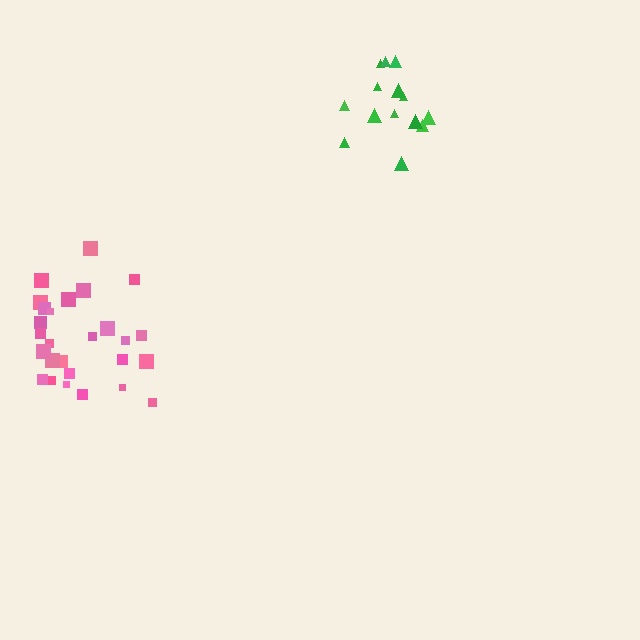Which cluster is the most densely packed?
Green.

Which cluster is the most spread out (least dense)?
Pink.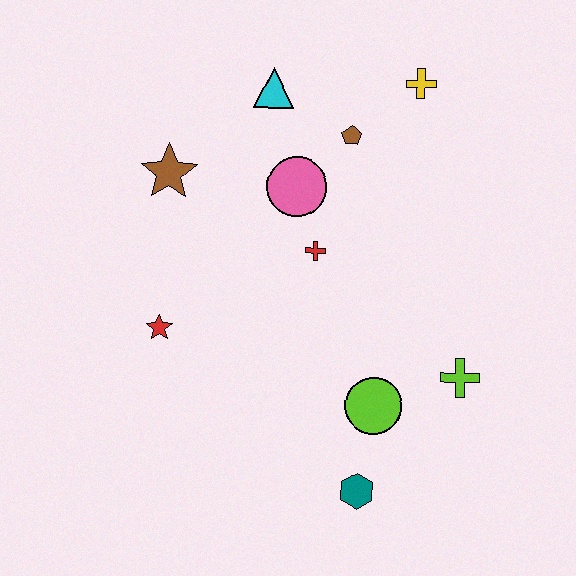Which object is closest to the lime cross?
The lime circle is closest to the lime cross.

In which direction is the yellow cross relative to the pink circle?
The yellow cross is to the right of the pink circle.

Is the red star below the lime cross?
No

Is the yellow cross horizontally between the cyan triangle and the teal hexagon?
No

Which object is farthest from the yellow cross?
The teal hexagon is farthest from the yellow cross.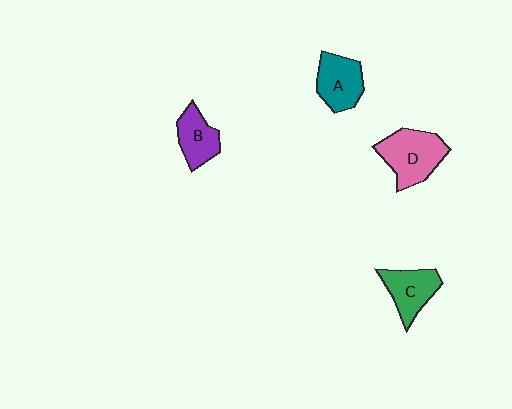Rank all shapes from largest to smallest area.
From largest to smallest: D (pink), A (teal), C (green), B (purple).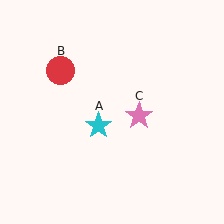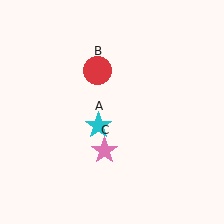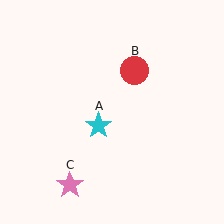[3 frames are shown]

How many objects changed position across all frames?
2 objects changed position: red circle (object B), pink star (object C).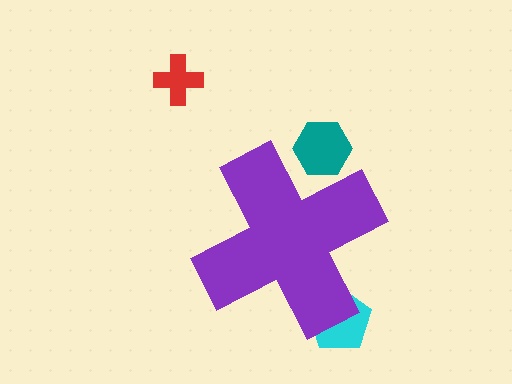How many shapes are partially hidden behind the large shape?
2 shapes are partially hidden.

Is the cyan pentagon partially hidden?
Yes, the cyan pentagon is partially hidden behind the purple cross.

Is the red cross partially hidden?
No, the red cross is fully visible.